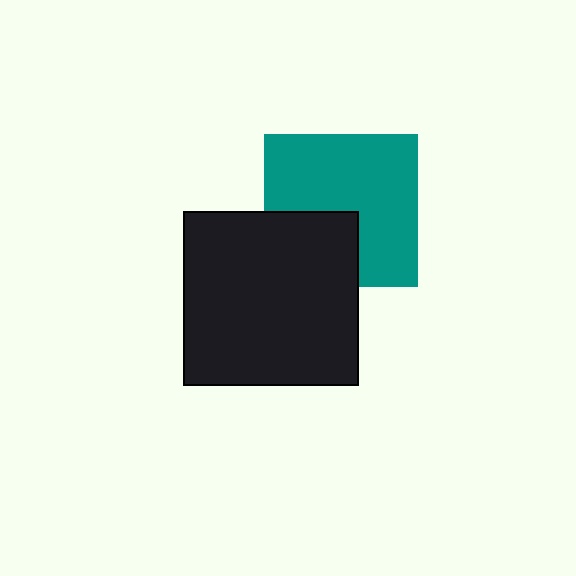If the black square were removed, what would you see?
You would see the complete teal square.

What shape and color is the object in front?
The object in front is a black square.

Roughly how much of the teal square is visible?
Most of it is visible (roughly 69%).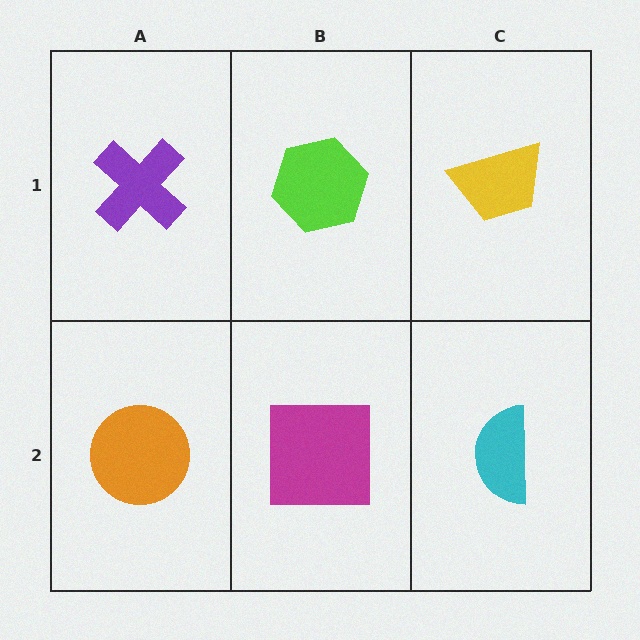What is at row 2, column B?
A magenta square.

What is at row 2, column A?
An orange circle.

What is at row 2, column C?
A cyan semicircle.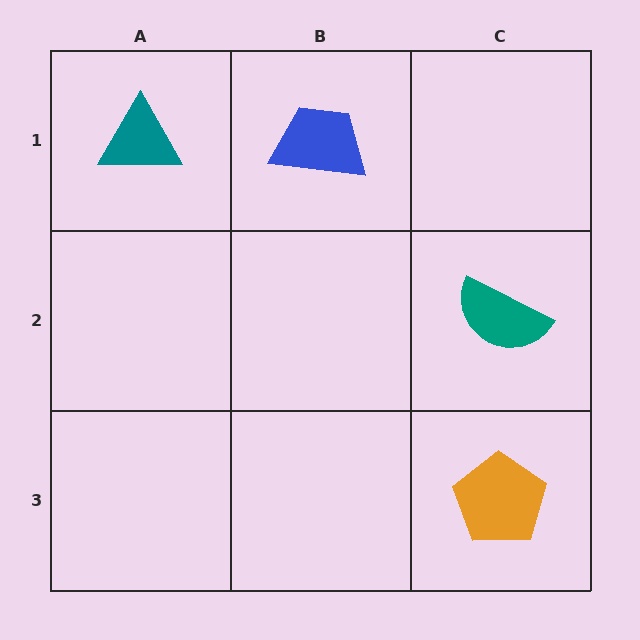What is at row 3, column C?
An orange pentagon.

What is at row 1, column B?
A blue trapezoid.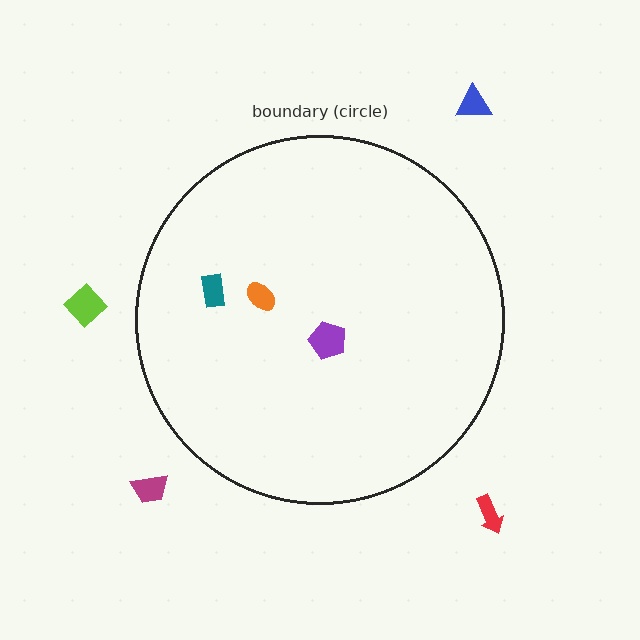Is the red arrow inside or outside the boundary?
Outside.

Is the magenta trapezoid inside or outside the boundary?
Outside.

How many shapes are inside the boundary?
3 inside, 4 outside.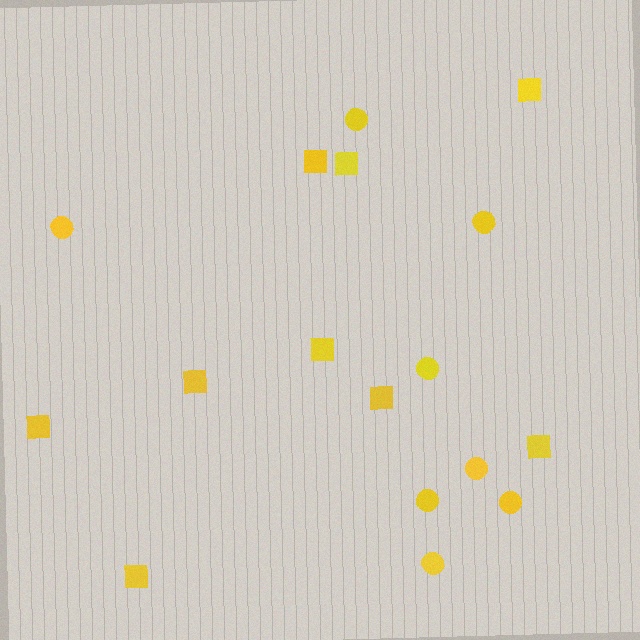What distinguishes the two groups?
There are 2 groups: one group of squares (9) and one group of circles (8).